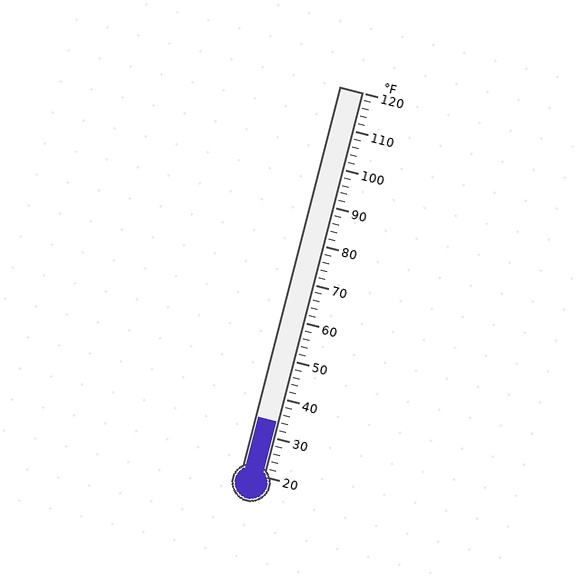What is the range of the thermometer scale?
The thermometer scale ranges from 20°F to 120°F.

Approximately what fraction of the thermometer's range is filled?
The thermometer is filled to approximately 15% of its range.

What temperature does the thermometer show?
The thermometer shows approximately 34°F.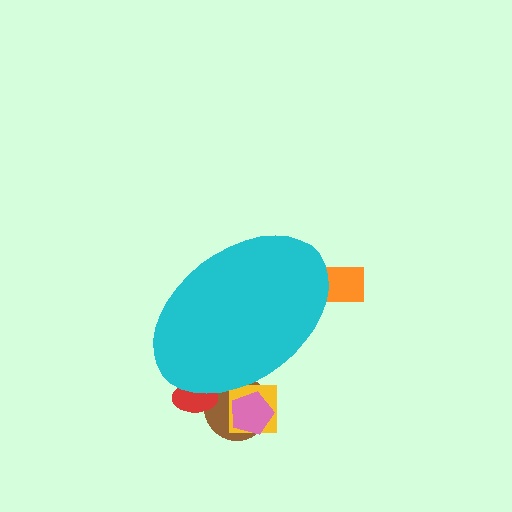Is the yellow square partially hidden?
Yes, the yellow square is partially hidden behind the cyan ellipse.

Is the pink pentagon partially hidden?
Yes, the pink pentagon is partially hidden behind the cyan ellipse.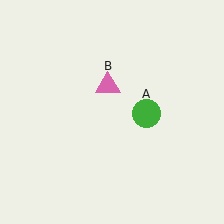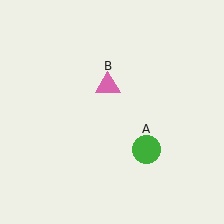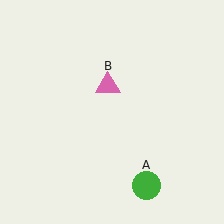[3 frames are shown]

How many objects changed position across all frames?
1 object changed position: green circle (object A).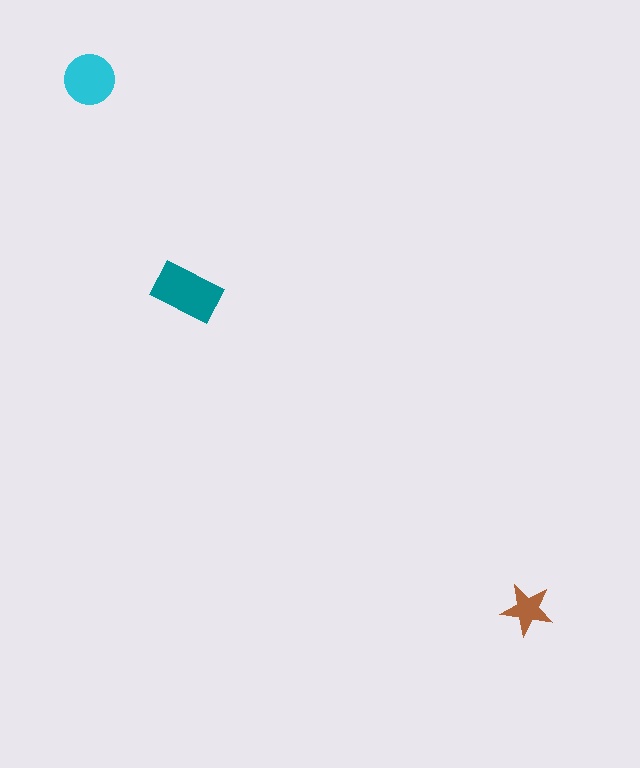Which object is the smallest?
The brown star.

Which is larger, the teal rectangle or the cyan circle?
The teal rectangle.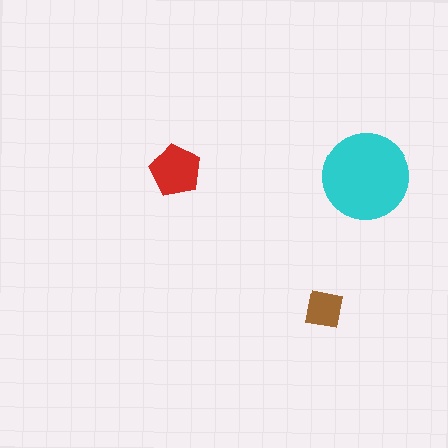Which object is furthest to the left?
The red pentagon is leftmost.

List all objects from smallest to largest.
The brown square, the red pentagon, the cyan circle.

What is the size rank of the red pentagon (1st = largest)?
2nd.